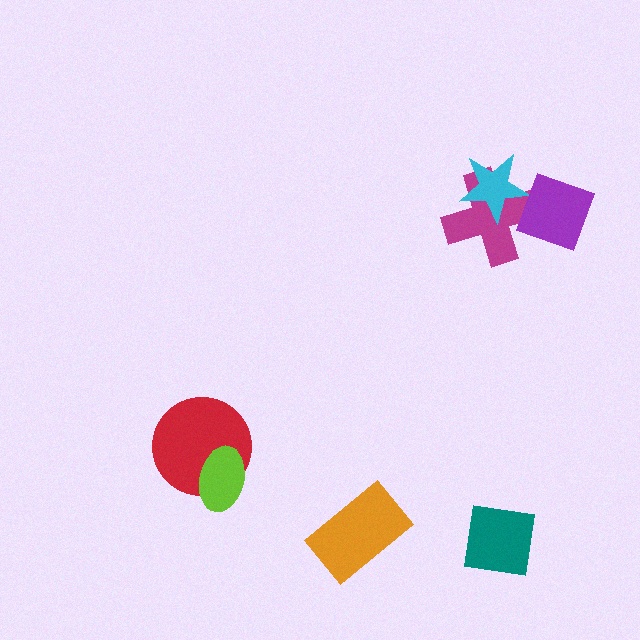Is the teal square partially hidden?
No, no other shape covers it.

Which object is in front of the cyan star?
The purple diamond is in front of the cyan star.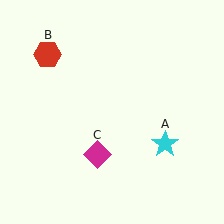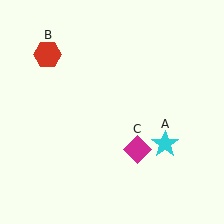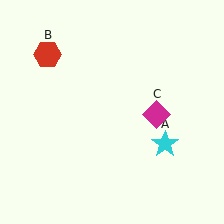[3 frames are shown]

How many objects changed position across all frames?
1 object changed position: magenta diamond (object C).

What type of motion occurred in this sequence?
The magenta diamond (object C) rotated counterclockwise around the center of the scene.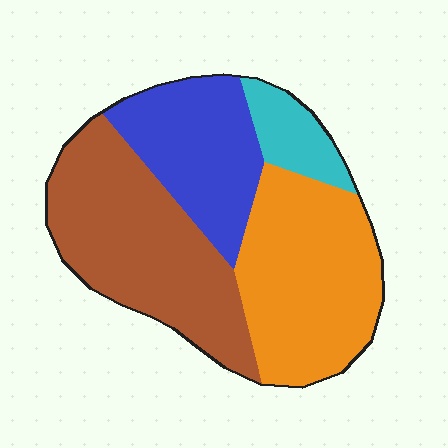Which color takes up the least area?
Cyan, at roughly 10%.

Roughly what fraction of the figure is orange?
Orange covers 33% of the figure.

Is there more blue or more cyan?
Blue.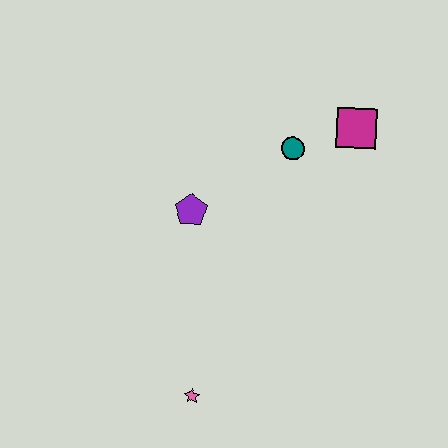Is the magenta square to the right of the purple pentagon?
Yes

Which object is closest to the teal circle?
The magenta square is closest to the teal circle.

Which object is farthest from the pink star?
The magenta square is farthest from the pink star.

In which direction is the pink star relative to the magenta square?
The pink star is below the magenta square.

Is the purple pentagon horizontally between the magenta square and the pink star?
No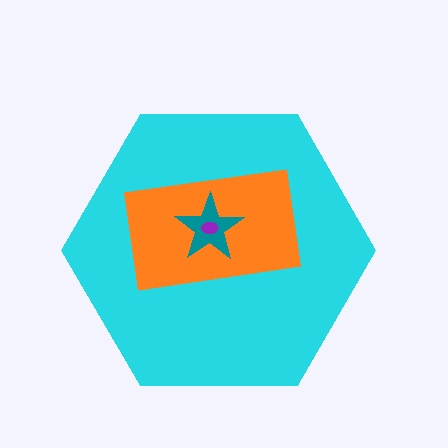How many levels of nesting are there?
4.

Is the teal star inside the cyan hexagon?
Yes.